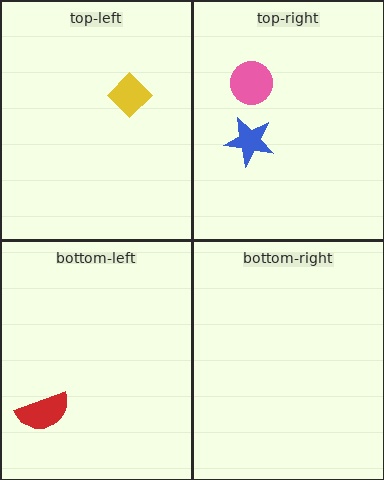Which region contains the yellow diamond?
The top-left region.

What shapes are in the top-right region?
The blue star, the pink circle.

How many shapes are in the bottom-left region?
1.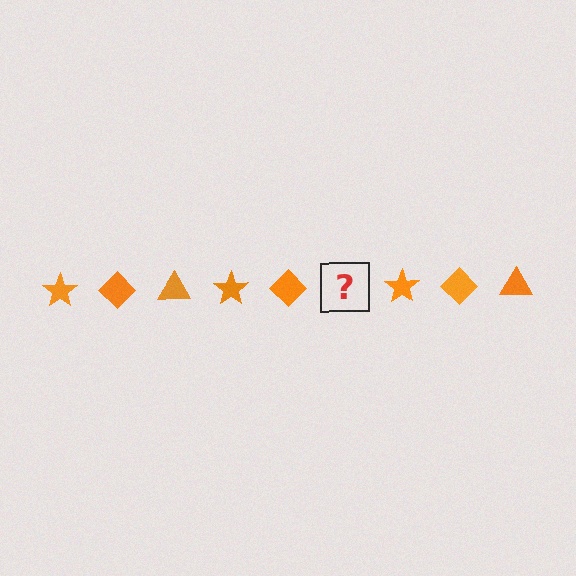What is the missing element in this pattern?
The missing element is an orange triangle.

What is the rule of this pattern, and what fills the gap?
The rule is that the pattern cycles through star, diamond, triangle shapes in orange. The gap should be filled with an orange triangle.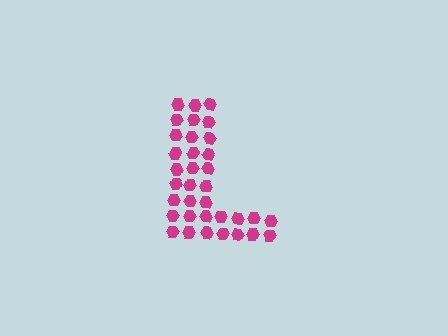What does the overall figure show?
The overall figure shows the letter L.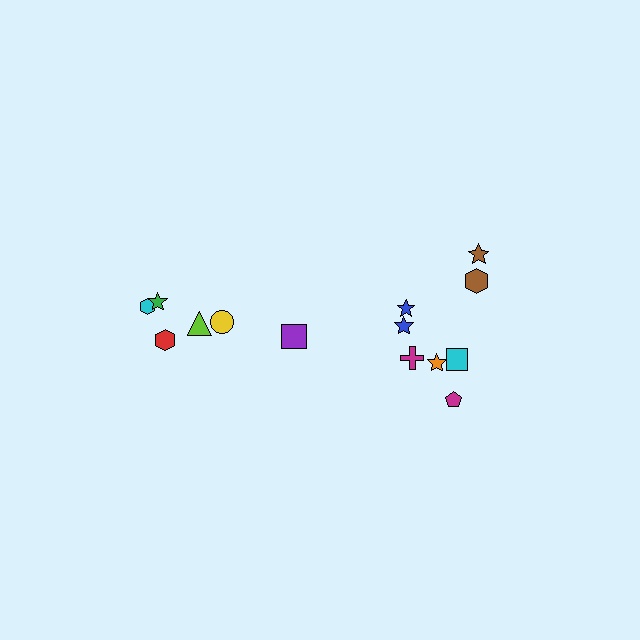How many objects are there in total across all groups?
There are 14 objects.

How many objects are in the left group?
There are 6 objects.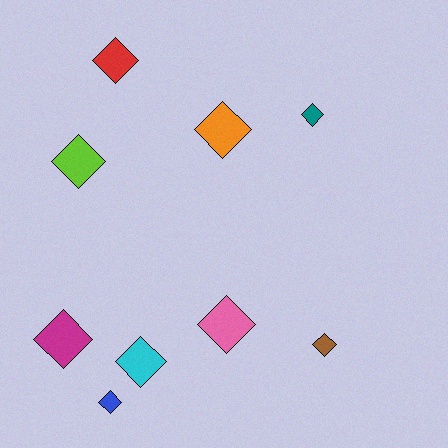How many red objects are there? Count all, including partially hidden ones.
There is 1 red object.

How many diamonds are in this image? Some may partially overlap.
There are 9 diamonds.